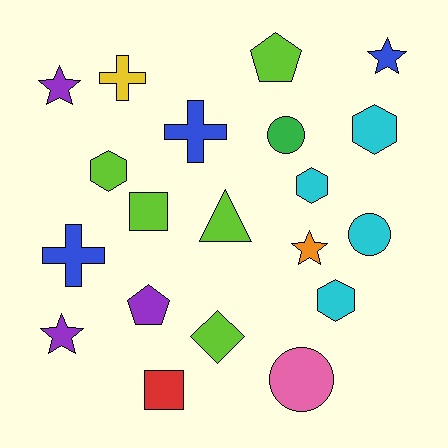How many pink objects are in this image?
There is 1 pink object.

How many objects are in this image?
There are 20 objects.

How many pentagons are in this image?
There are 2 pentagons.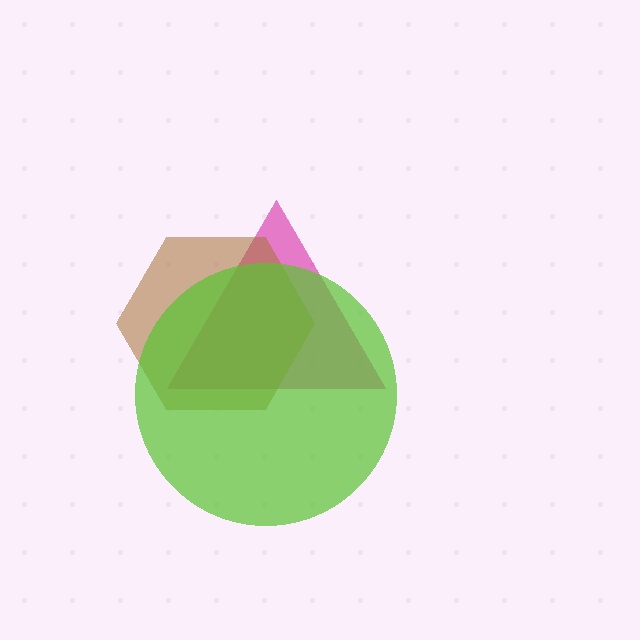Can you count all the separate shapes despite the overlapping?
Yes, there are 3 separate shapes.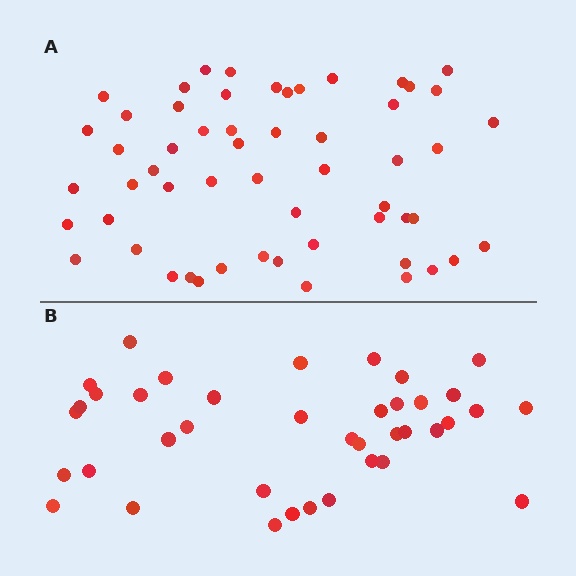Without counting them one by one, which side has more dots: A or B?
Region A (the top region) has more dots.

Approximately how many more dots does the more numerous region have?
Region A has approximately 15 more dots than region B.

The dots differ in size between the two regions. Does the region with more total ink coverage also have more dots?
No. Region B has more total ink coverage because its dots are larger, but region A actually contains more individual dots. Total area can be misleading — the number of items is what matters here.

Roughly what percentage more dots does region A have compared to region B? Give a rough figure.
About 45% more.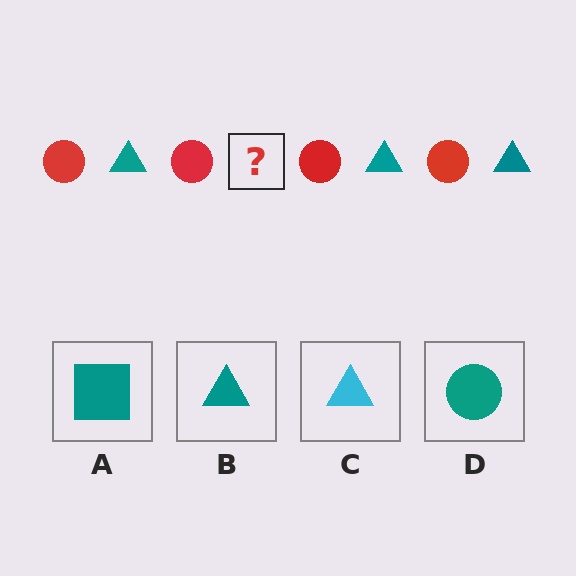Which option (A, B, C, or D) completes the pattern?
B.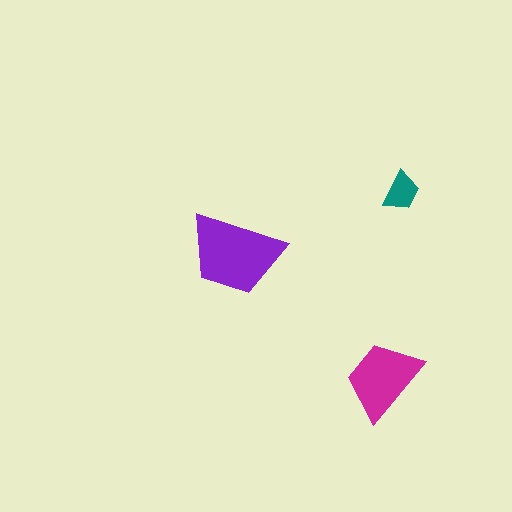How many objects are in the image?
There are 3 objects in the image.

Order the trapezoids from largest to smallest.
the purple one, the magenta one, the teal one.